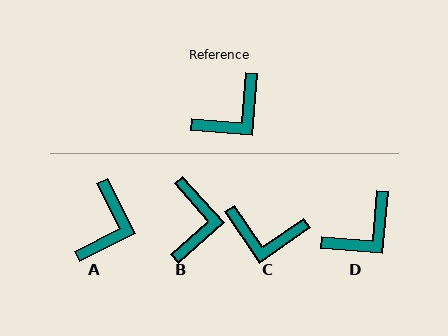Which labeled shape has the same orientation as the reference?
D.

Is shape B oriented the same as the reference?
No, it is off by about 47 degrees.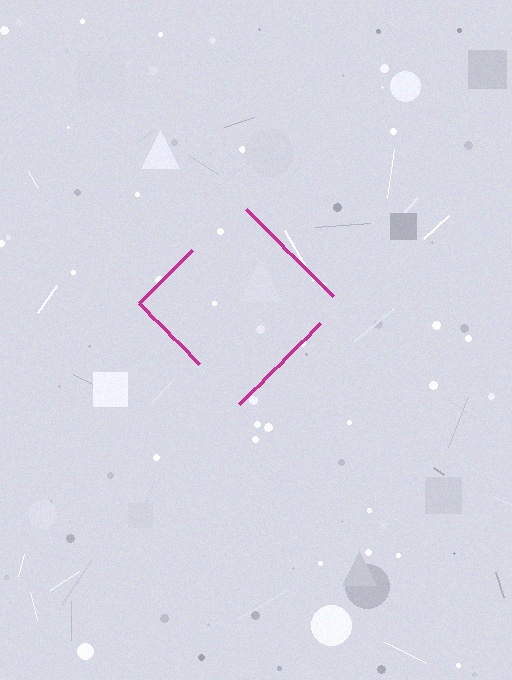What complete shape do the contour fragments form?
The contour fragments form a diamond.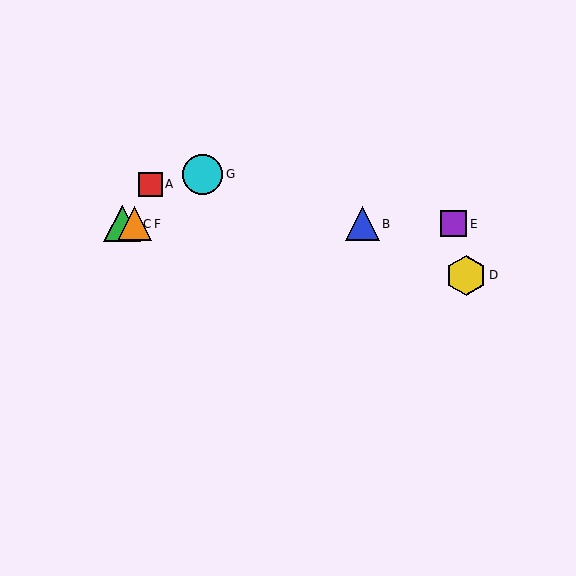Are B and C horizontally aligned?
Yes, both are at y≈224.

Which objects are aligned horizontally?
Objects B, C, E, F are aligned horizontally.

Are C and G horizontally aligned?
No, C is at y≈224 and G is at y≈174.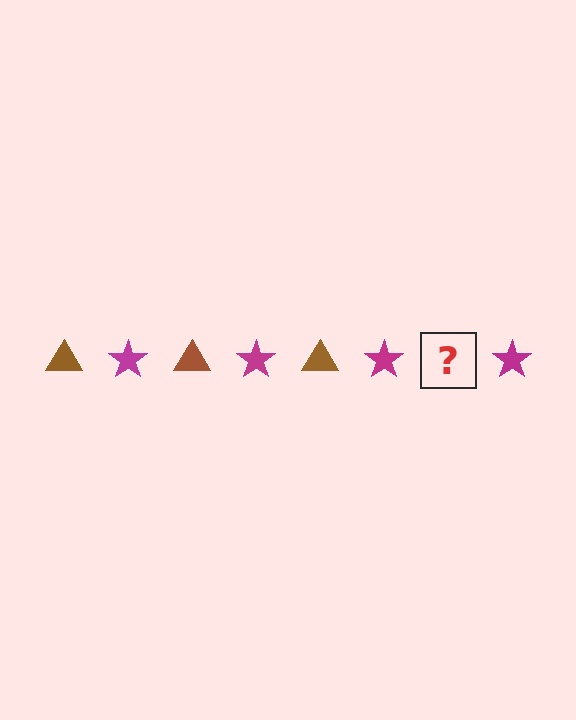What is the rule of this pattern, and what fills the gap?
The rule is that the pattern alternates between brown triangle and magenta star. The gap should be filled with a brown triangle.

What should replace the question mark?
The question mark should be replaced with a brown triangle.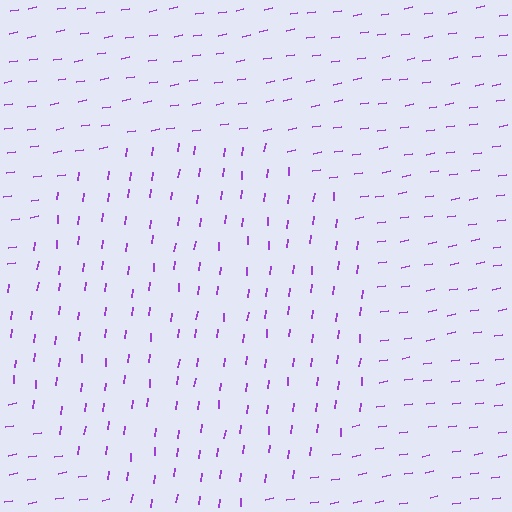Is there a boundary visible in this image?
Yes, there is a texture boundary formed by a change in line orientation.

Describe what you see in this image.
The image is filled with small purple line segments. A circle region in the image has lines oriented differently from the surrounding lines, creating a visible texture boundary.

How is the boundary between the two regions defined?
The boundary is defined purely by a change in line orientation (approximately 74 degrees difference). All lines are the same color and thickness.